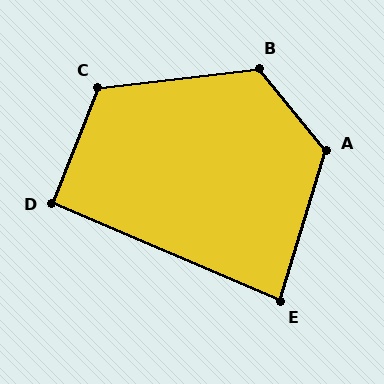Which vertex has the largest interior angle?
A, at approximately 124 degrees.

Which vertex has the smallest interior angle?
E, at approximately 84 degrees.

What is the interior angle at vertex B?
Approximately 123 degrees (obtuse).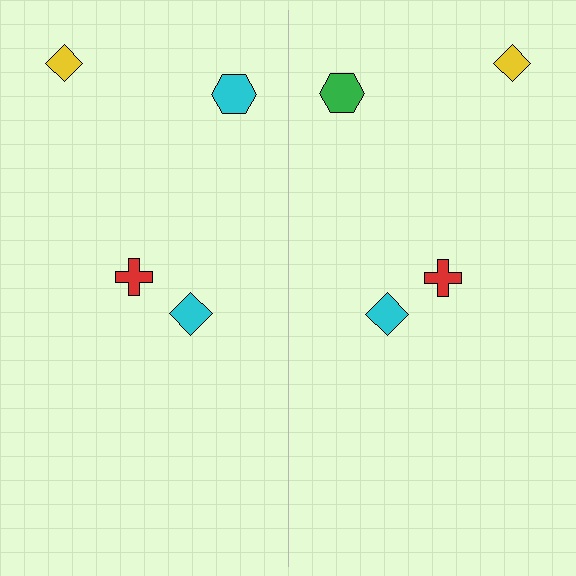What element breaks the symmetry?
The green hexagon on the right side breaks the symmetry — its mirror counterpart is cyan.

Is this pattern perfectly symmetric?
No, the pattern is not perfectly symmetric. The green hexagon on the right side breaks the symmetry — its mirror counterpart is cyan.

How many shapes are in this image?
There are 8 shapes in this image.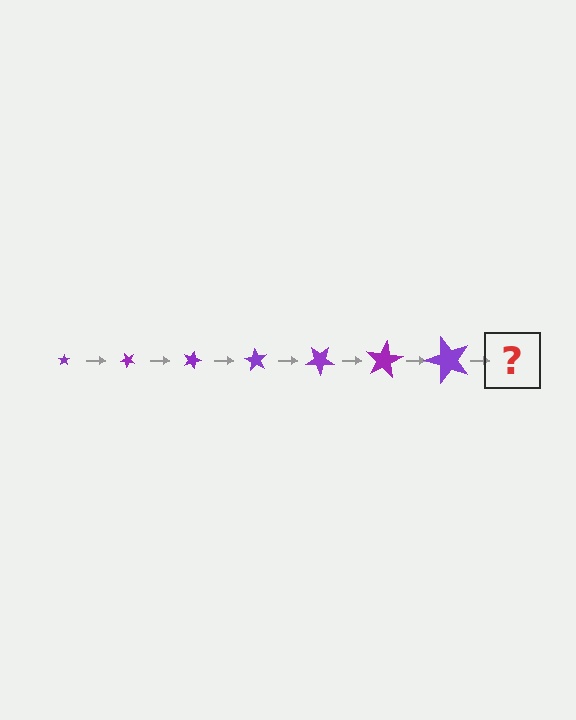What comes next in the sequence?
The next element should be a star, larger than the previous one and rotated 315 degrees from the start.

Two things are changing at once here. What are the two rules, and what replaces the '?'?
The two rules are that the star grows larger each step and it rotates 45 degrees each step. The '?' should be a star, larger than the previous one and rotated 315 degrees from the start.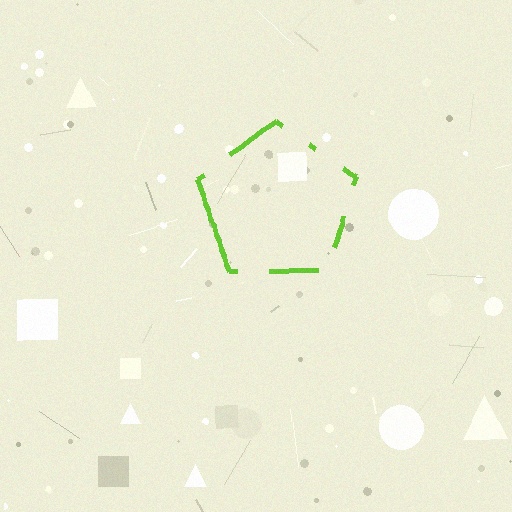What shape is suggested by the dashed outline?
The dashed outline suggests a pentagon.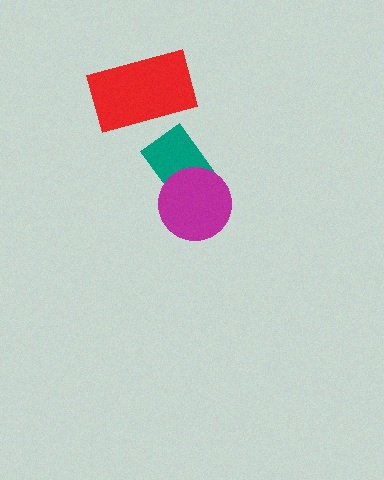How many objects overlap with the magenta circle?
1 object overlaps with the magenta circle.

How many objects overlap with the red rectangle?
0 objects overlap with the red rectangle.